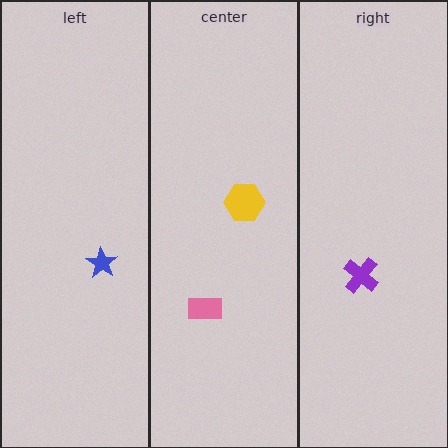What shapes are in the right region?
The purple cross.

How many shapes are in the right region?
1.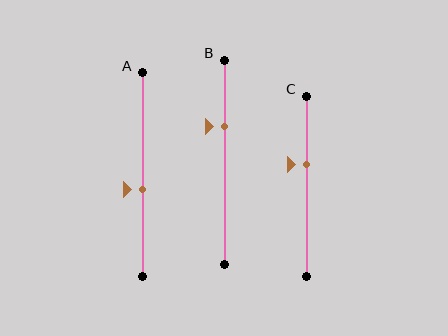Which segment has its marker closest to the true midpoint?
Segment A has its marker closest to the true midpoint.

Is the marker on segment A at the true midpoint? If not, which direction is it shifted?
No, the marker on segment A is shifted downward by about 8% of the segment length.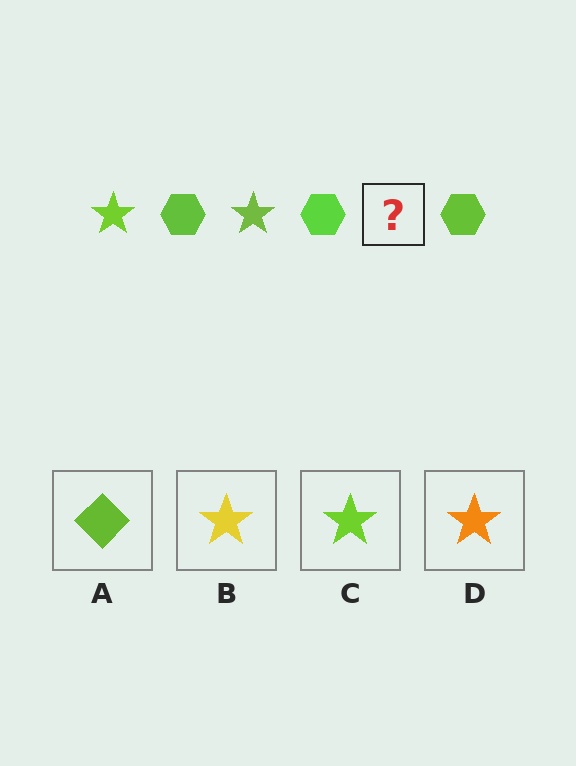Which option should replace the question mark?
Option C.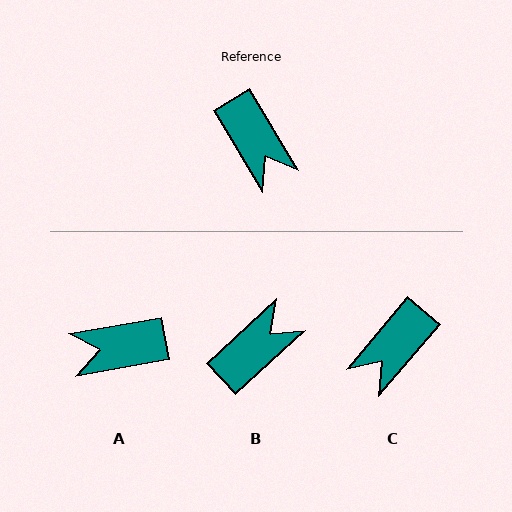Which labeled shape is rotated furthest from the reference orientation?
A, about 111 degrees away.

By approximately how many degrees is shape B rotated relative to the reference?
Approximately 101 degrees counter-clockwise.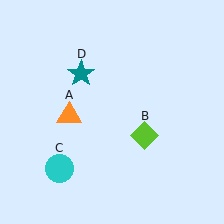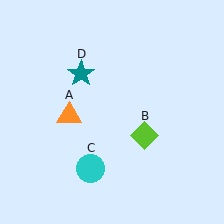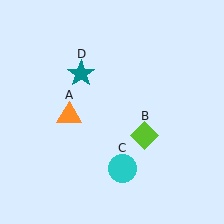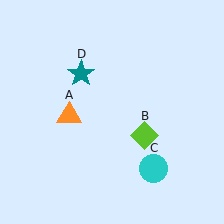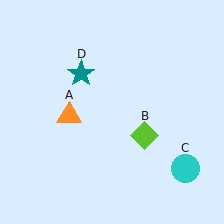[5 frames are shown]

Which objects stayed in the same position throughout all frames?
Orange triangle (object A) and lime diamond (object B) and teal star (object D) remained stationary.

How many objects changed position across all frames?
1 object changed position: cyan circle (object C).